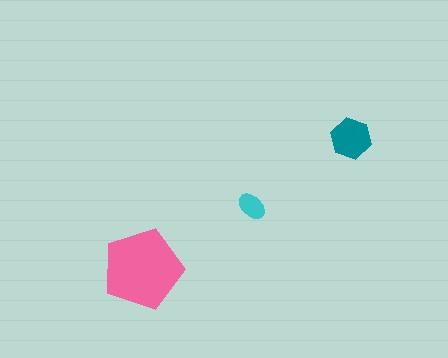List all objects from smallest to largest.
The cyan ellipse, the teal hexagon, the pink pentagon.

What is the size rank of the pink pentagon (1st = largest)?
1st.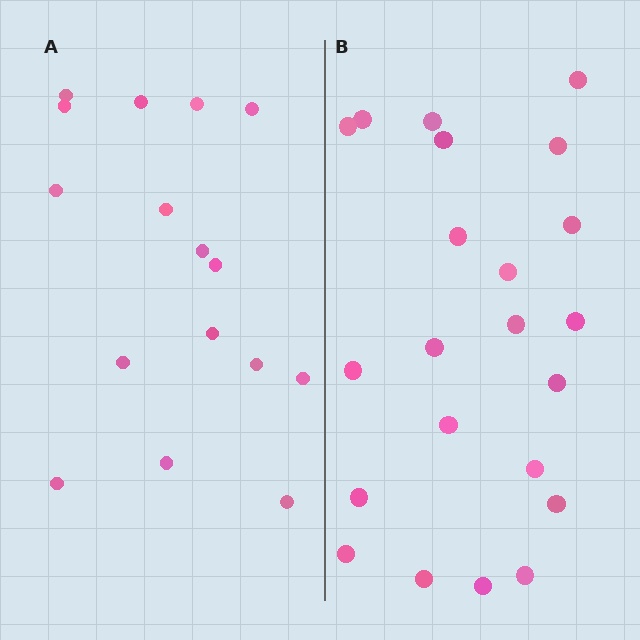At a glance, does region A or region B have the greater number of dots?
Region B (the right region) has more dots.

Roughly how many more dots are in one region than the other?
Region B has about 6 more dots than region A.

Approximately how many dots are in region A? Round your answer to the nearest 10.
About 20 dots. (The exact count is 16, which rounds to 20.)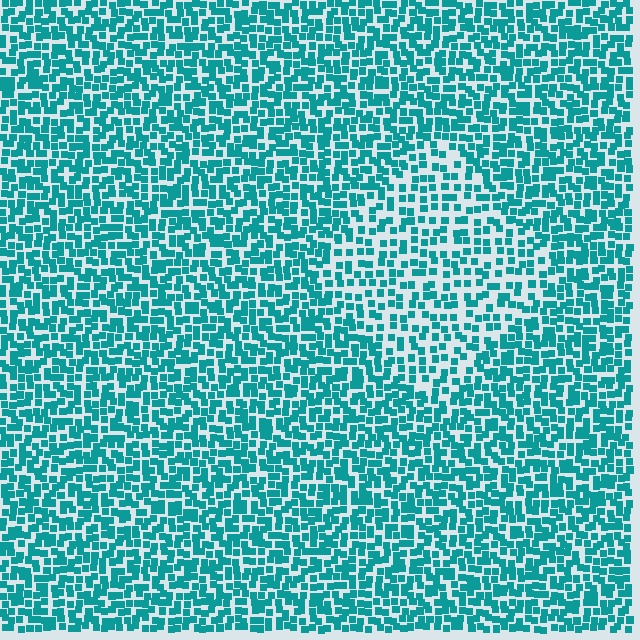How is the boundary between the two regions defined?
The boundary is defined by a change in element density (approximately 1.7x ratio). All elements are the same color, size, and shape.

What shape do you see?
I see a diamond.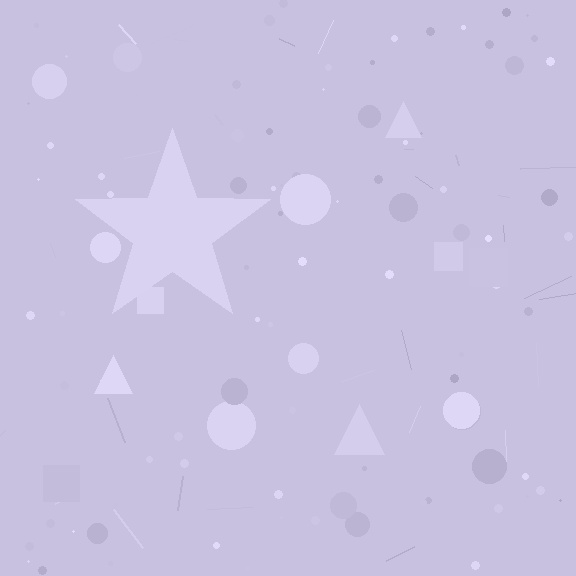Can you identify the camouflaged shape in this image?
The camouflaged shape is a star.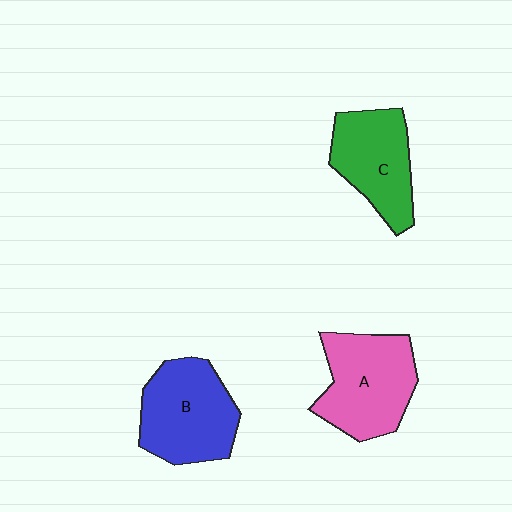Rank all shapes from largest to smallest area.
From largest to smallest: A (pink), B (blue), C (green).